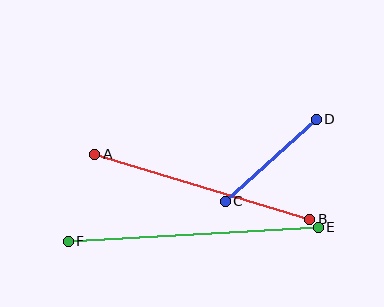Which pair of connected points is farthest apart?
Points E and F are farthest apart.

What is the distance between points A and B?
The distance is approximately 224 pixels.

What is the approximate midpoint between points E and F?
The midpoint is at approximately (193, 234) pixels.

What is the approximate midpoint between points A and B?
The midpoint is at approximately (202, 187) pixels.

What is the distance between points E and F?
The distance is approximately 250 pixels.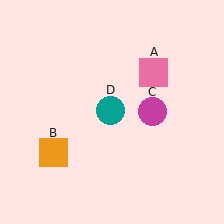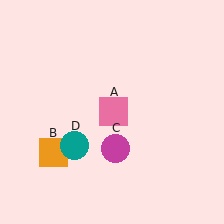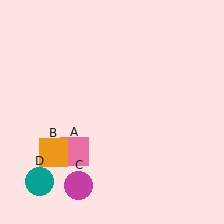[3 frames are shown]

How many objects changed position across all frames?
3 objects changed position: pink square (object A), magenta circle (object C), teal circle (object D).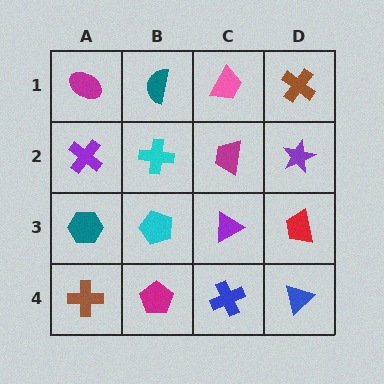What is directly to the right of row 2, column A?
A cyan cross.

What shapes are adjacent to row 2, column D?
A brown cross (row 1, column D), a red trapezoid (row 3, column D), a magenta trapezoid (row 2, column C).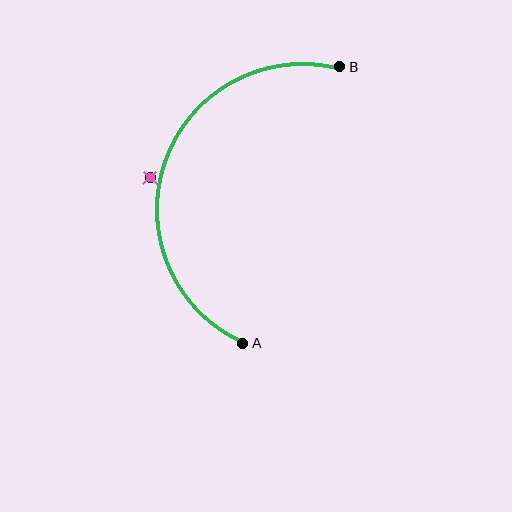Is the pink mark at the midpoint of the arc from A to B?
No — the pink mark does not lie on the arc at all. It sits slightly outside the curve.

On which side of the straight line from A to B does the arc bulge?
The arc bulges to the left of the straight line connecting A and B.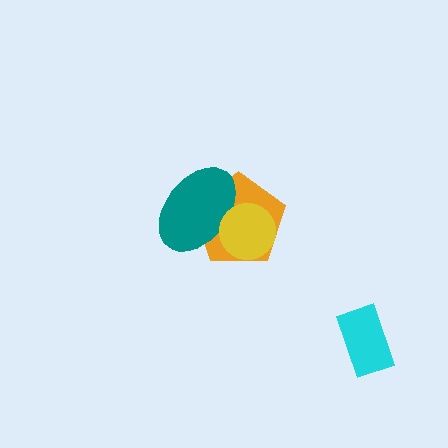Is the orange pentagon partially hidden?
Yes, it is partially covered by another shape.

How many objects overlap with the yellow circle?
2 objects overlap with the yellow circle.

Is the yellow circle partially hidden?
No, no other shape covers it.